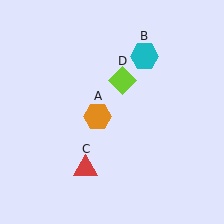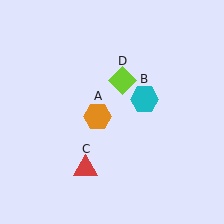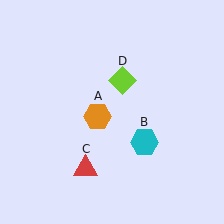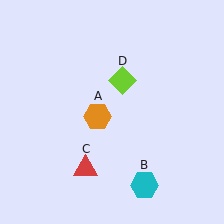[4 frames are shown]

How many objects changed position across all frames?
1 object changed position: cyan hexagon (object B).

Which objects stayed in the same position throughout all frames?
Orange hexagon (object A) and red triangle (object C) and lime diamond (object D) remained stationary.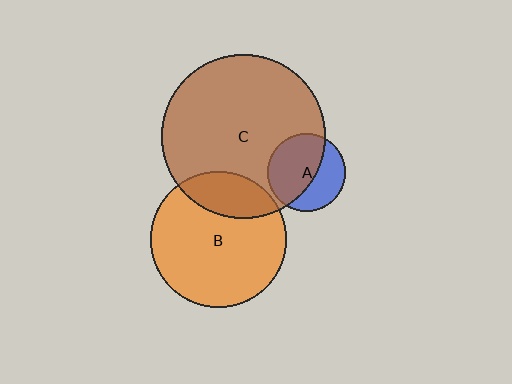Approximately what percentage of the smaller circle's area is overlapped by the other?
Approximately 20%.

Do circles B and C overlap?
Yes.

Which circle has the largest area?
Circle C (brown).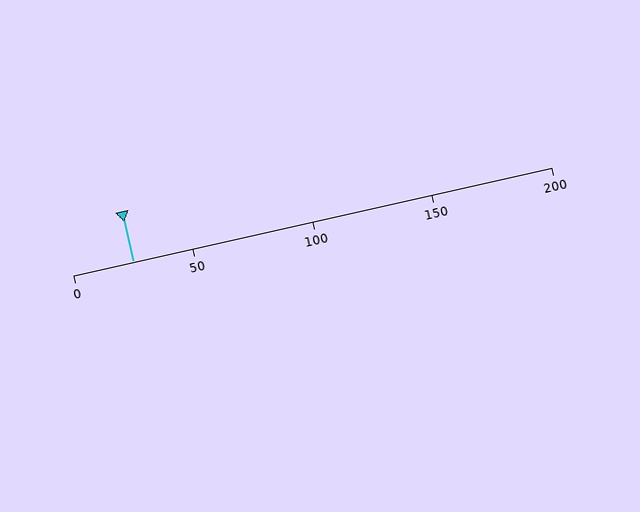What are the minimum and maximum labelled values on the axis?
The axis runs from 0 to 200.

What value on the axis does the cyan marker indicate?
The marker indicates approximately 25.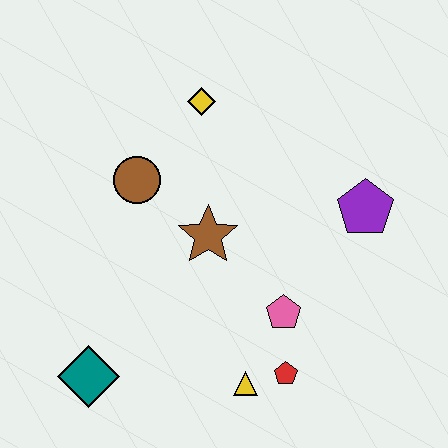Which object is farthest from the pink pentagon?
The yellow diamond is farthest from the pink pentagon.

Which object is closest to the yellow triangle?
The red pentagon is closest to the yellow triangle.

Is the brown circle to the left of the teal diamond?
No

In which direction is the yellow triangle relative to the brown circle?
The yellow triangle is below the brown circle.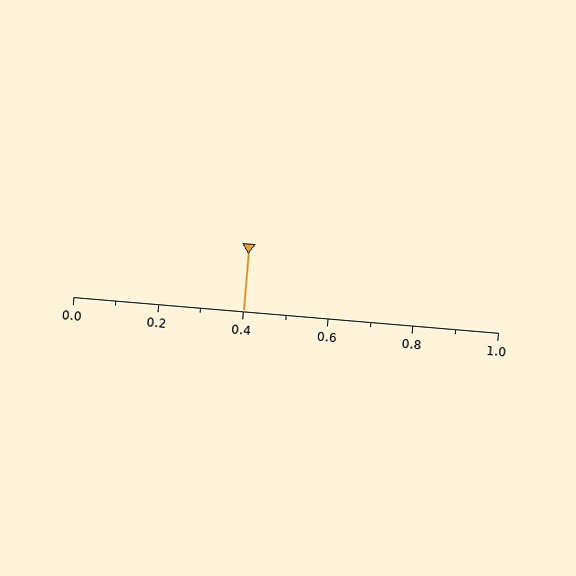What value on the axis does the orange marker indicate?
The marker indicates approximately 0.4.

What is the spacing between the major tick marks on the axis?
The major ticks are spaced 0.2 apart.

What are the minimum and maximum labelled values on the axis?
The axis runs from 0.0 to 1.0.